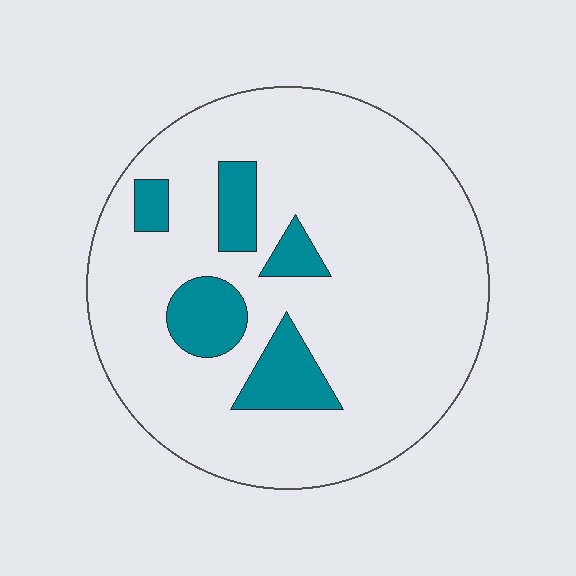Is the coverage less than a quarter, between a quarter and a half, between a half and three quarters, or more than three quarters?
Less than a quarter.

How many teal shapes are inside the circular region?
5.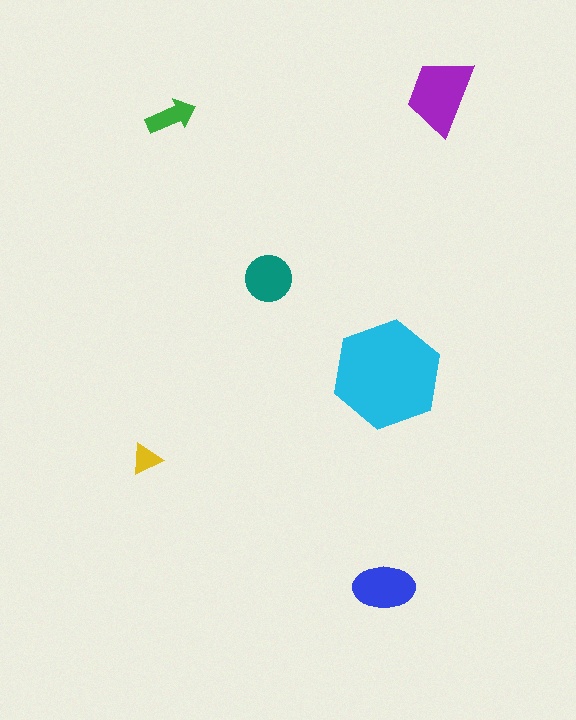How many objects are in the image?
There are 6 objects in the image.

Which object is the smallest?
The yellow triangle.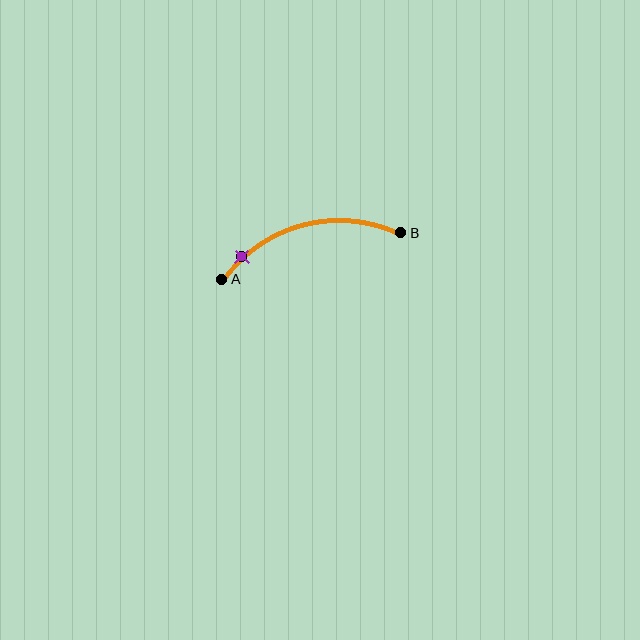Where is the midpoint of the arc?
The arc midpoint is the point on the curve farthest from the straight line joining A and B. It sits above that line.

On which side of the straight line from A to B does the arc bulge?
The arc bulges above the straight line connecting A and B.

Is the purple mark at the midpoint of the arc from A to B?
No. The purple mark lies on the arc but is closer to endpoint A. The arc midpoint would be at the point on the curve equidistant along the arc from both A and B.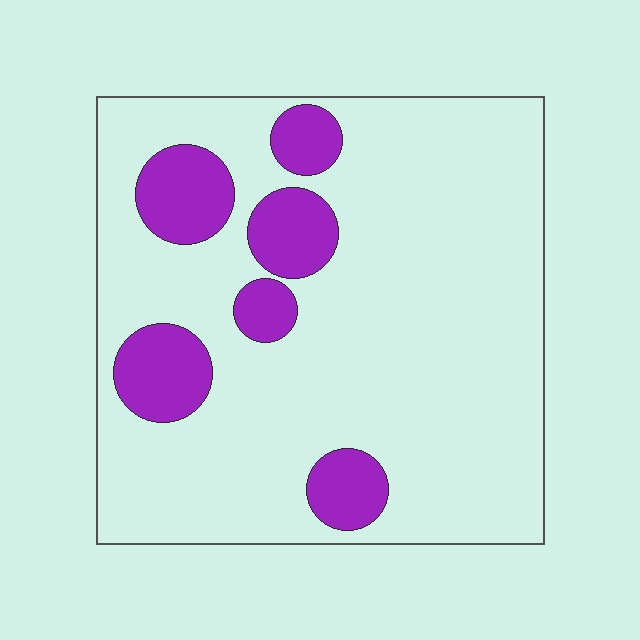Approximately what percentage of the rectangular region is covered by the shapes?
Approximately 15%.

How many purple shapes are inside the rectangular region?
6.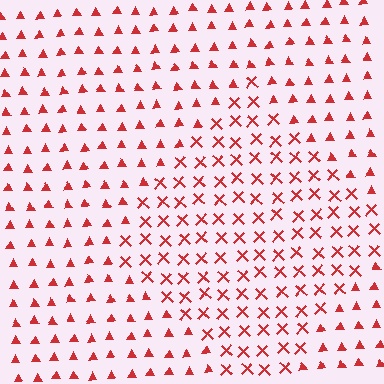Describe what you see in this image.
The image is filled with small red elements arranged in a uniform grid. A diamond-shaped region contains X marks, while the surrounding area contains triangles. The boundary is defined purely by the change in element shape.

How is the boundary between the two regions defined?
The boundary is defined by a change in element shape: X marks inside vs. triangles outside. All elements share the same color and spacing.